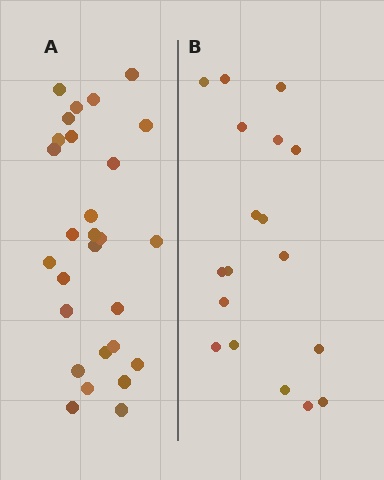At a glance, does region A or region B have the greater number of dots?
Region A (the left region) has more dots.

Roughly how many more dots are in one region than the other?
Region A has roughly 10 or so more dots than region B.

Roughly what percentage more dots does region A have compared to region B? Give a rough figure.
About 55% more.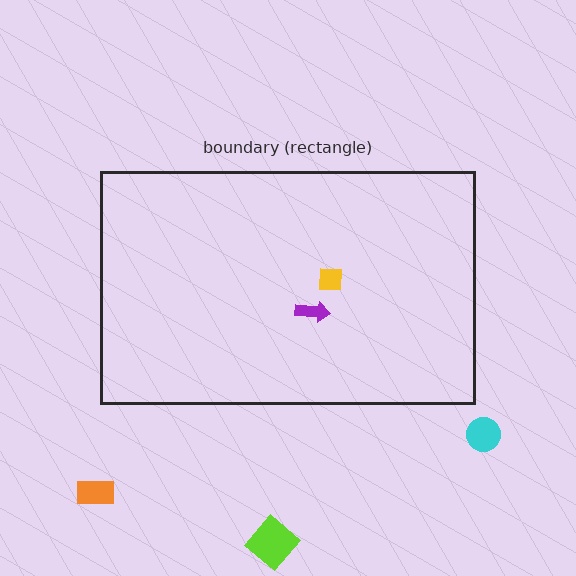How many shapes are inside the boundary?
2 inside, 3 outside.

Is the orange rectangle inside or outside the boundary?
Outside.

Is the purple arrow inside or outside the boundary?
Inside.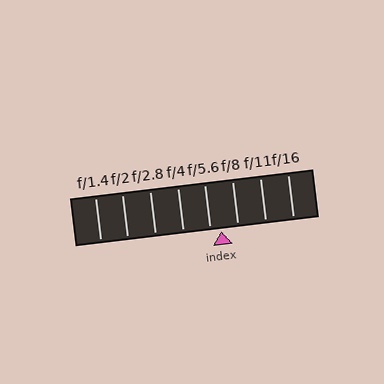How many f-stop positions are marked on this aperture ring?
There are 8 f-stop positions marked.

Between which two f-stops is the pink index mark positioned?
The index mark is between f/5.6 and f/8.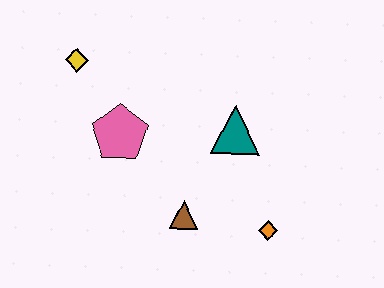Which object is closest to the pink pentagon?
The yellow diamond is closest to the pink pentagon.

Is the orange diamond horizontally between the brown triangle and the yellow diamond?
No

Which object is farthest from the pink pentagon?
The orange diamond is farthest from the pink pentagon.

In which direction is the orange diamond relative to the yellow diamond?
The orange diamond is to the right of the yellow diamond.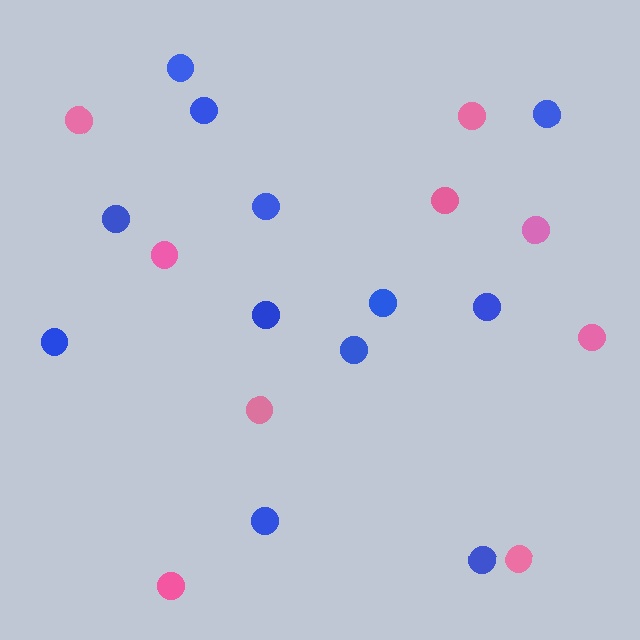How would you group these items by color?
There are 2 groups: one group of pink circles (9) and one group of blue circles (12).